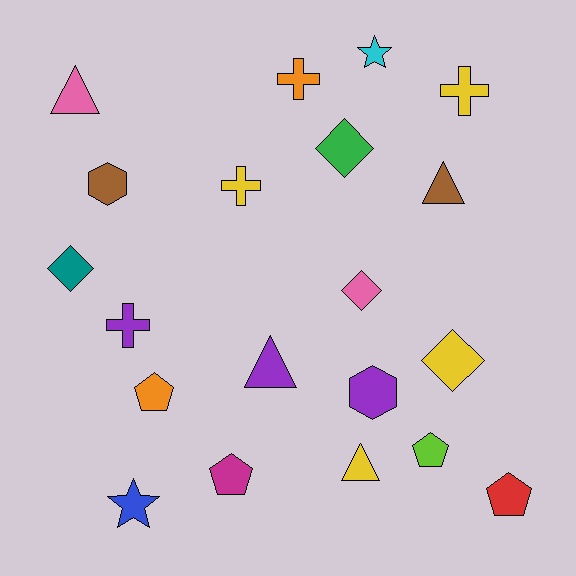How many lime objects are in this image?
There is 1 lime object.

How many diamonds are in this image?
There are 4 diamonds.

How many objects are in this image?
There are 20 objects.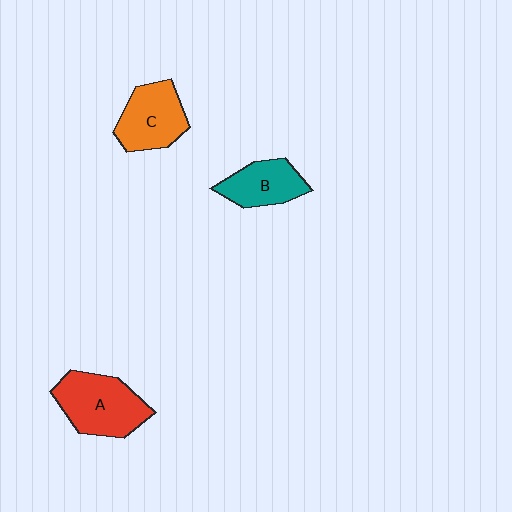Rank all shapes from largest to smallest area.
From largest to smallest: A (red), C (orange), B (teal).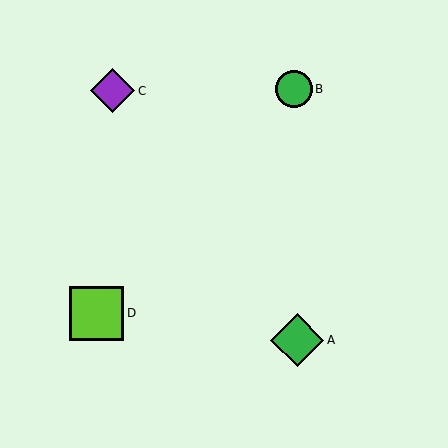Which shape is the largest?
The lime square (labeled D) is the largest.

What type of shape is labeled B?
Shape B is a green circle.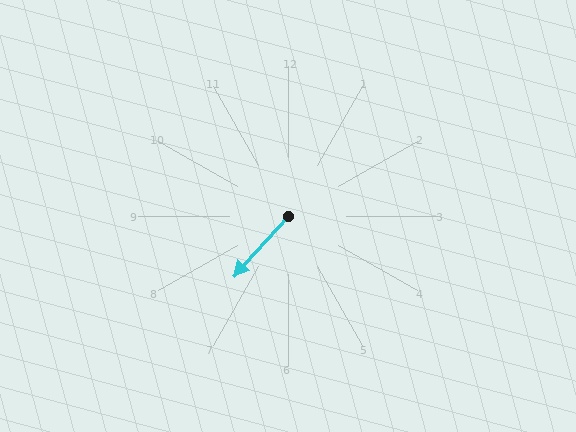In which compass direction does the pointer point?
Southwest.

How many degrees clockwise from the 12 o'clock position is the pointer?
Approximately 222 degrees.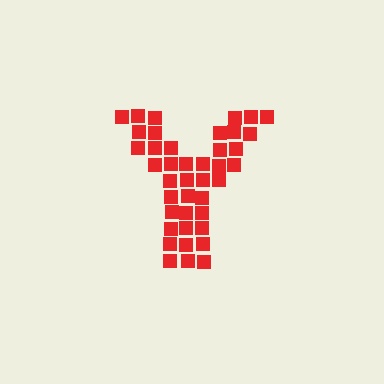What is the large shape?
The large shape is the letter Y.